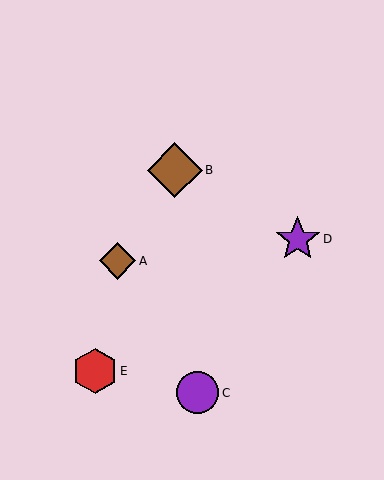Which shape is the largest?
The brown diamond (labeled B) is the largest.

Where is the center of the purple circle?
The center of the purple circle is at (198, 393).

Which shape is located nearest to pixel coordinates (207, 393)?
The purple circle (labeled C) at (198, 393) is nearest to that location.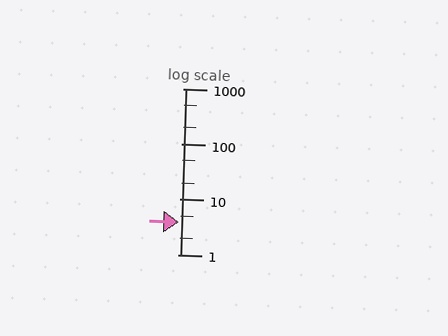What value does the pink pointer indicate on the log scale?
The pointer indicates approximately 3.8.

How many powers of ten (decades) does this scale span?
The scale spans 3 decades, from 1 to 1000.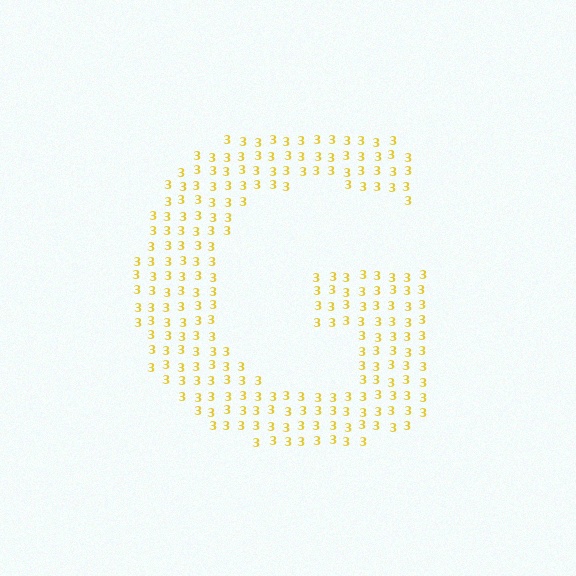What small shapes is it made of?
It is made of small digit 3's.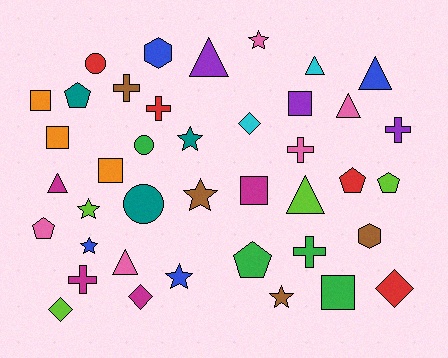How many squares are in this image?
There are 6 squares.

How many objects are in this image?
There are 40 objects.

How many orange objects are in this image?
There are 3 orange objects.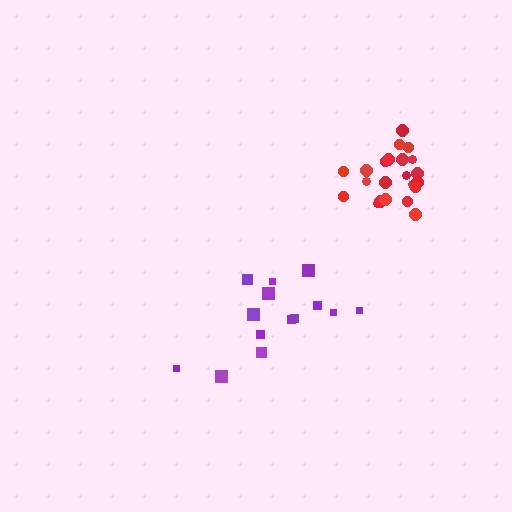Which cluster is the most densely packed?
Red.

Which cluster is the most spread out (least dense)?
Purple.